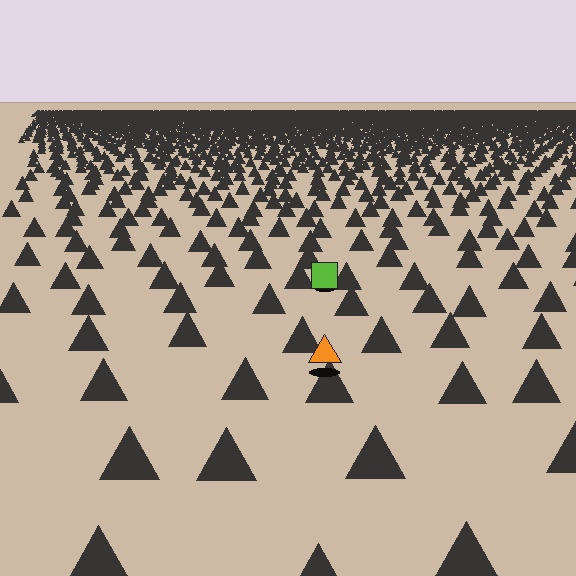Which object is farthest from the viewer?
The lime square is farthest from the viewer. It appears smaller and the ground texture around it is denser.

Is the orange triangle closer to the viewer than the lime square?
Yes. The orange triangle is closer — you can tell from the texture gradient: the ground texture is coarser near it.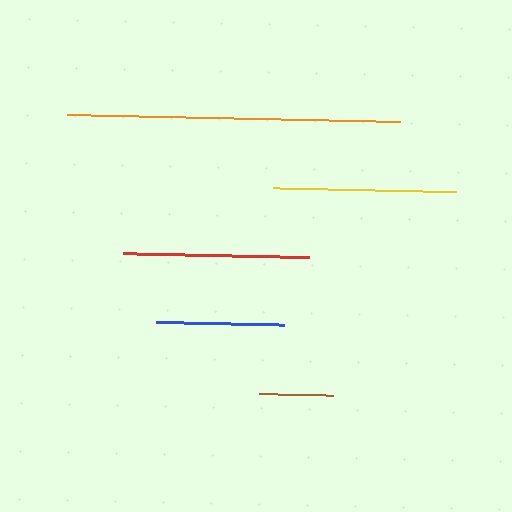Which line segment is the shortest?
The brown line is the shortest at approximately 74 pixels.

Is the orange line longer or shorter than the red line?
The orange line is longer than the red line.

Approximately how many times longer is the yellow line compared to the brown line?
The yellow line is approximately 2.5 times the length of the brown line.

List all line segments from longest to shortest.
From longest to shortest: orange, red, yellow, blue, brown.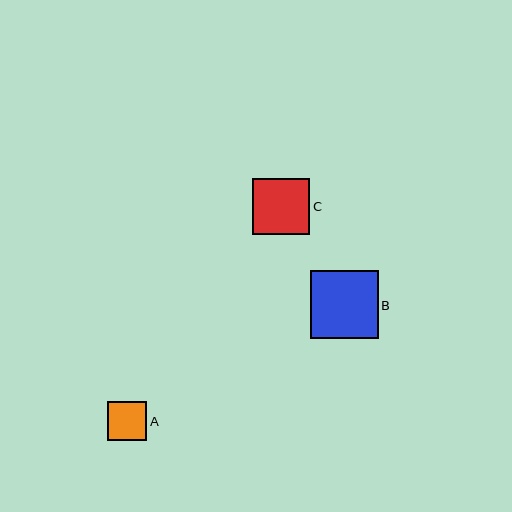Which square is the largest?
Square B is the largest with a size of approximately 67 pixels.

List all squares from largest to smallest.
From largest to smallest: B, C, A.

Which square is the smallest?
Square A is the smallest with a size of approximately 39 pixels.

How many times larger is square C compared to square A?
Square C is approximately 1.4 times the size of square A.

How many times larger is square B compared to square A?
Square B is approximately 1.7 times the size of square A.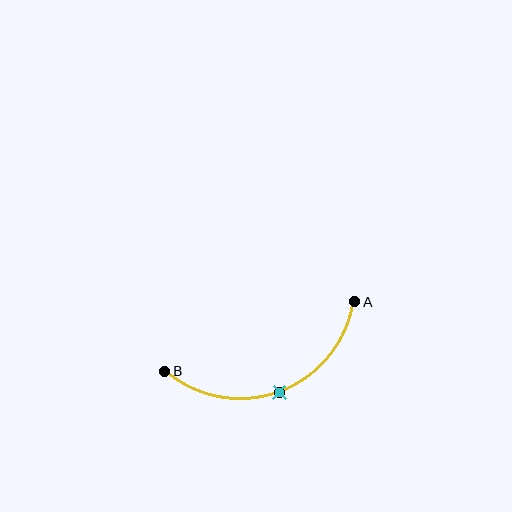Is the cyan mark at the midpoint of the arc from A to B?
Yes. The cyan mark lies on the arc at equal arc-length from both A and B — it is the arc midpoint.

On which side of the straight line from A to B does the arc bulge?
The arc bulges below the straight line connecting A and B.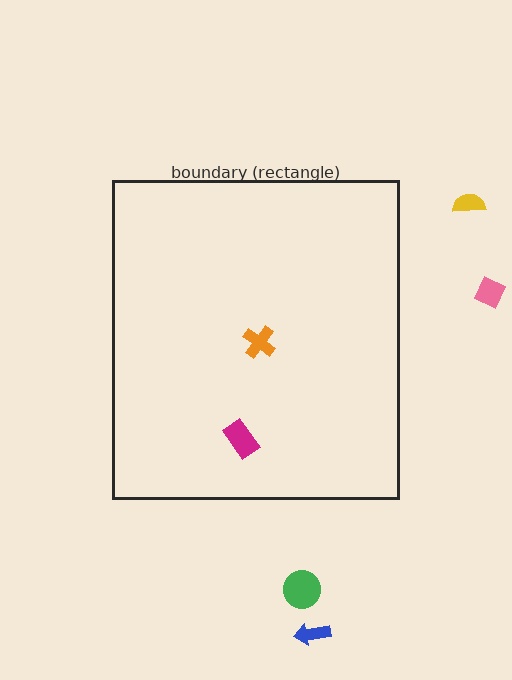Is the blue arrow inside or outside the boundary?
Outside.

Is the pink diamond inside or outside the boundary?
Outside.